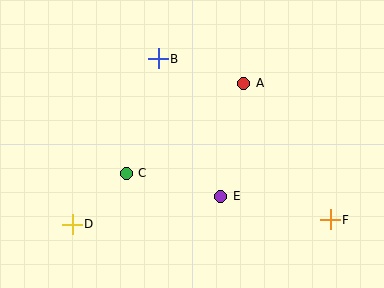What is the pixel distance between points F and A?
The distance between F and A is 162 pixels.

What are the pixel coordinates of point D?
Point D is at (72, 224).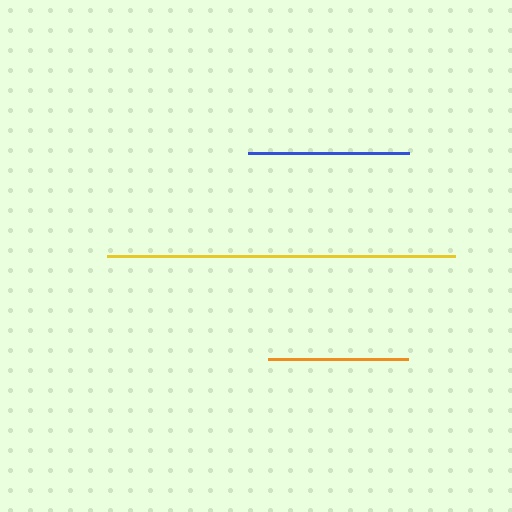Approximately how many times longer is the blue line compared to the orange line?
The blue line is approximately 1.1 times the length of the orange line.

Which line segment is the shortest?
The orange line is the shortest at approximately 140 pixels.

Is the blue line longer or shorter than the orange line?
The blue line is longer than the orange line.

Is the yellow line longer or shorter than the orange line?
The yellow line is longer than the orange line.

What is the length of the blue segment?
The blue segment is approximately 161 pixels long.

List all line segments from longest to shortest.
From longest to shortest: yellow, blue, orange.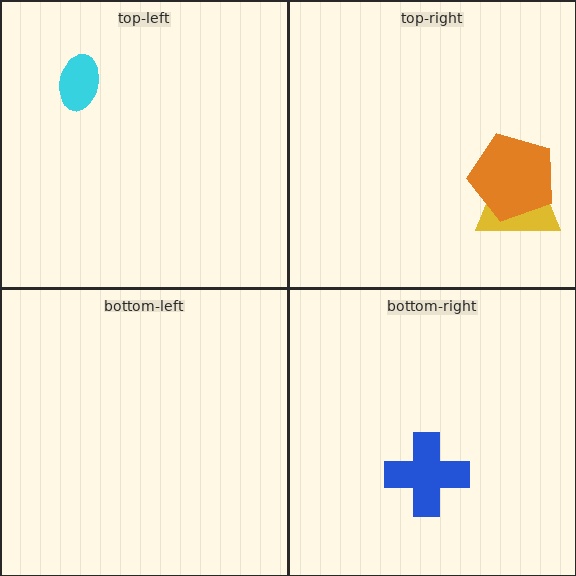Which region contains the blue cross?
The bottom-right region.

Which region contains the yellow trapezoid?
The top-right region.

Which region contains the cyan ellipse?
The top-left region.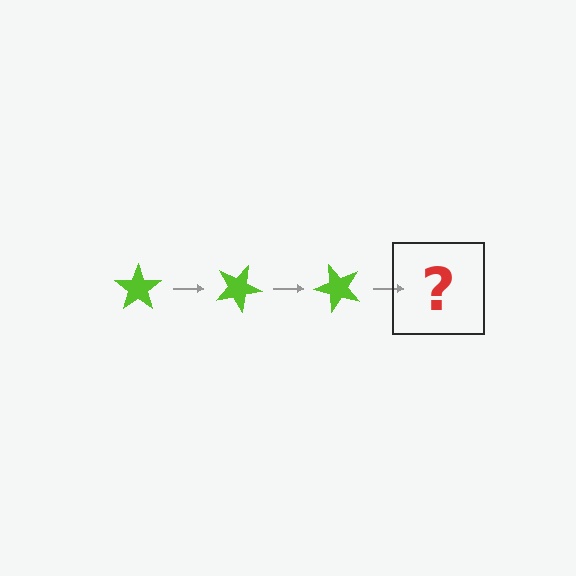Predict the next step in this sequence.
The next step is a lime star rotated 75 degrees.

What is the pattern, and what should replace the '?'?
The pattern is that the star rotates 25 degrees each step. The '?' should be a lime star rotated 75 degrees.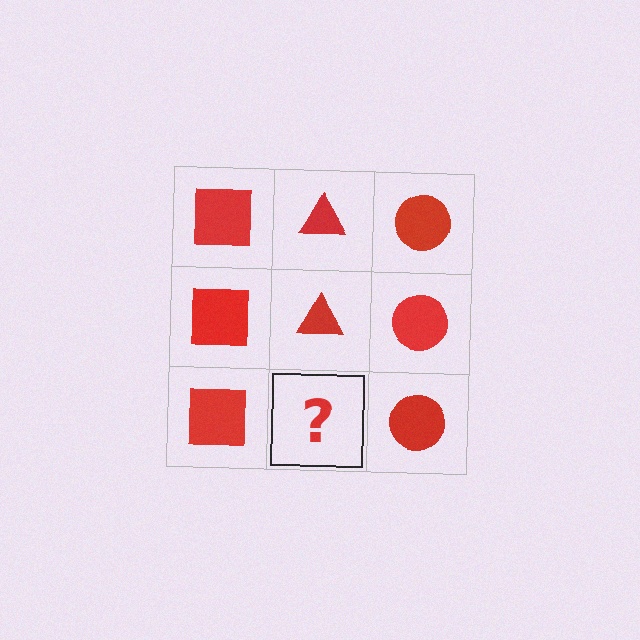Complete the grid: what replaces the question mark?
The question mark should be replaced with a red triangle.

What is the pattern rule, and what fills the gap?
The rule is that each column has a consistent shape. The gap should be filled with a red triangle.